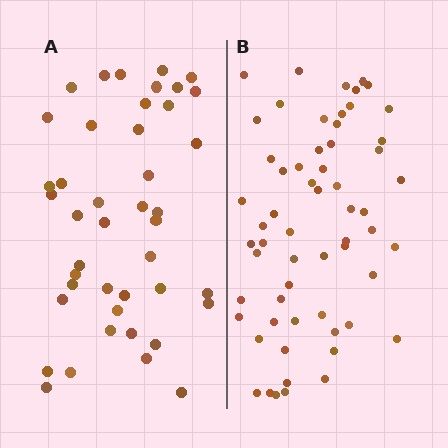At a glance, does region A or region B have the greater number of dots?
Region B (the right region) has more dots.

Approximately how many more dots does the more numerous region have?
Region B has approximately 15 more dots than region A.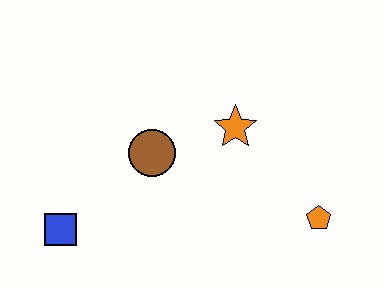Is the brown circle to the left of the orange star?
Yes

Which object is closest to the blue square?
The brown circle is closest to the blue square.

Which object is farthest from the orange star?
The blue square is farthest from the orange star.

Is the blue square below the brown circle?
Yes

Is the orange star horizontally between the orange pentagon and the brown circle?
Yes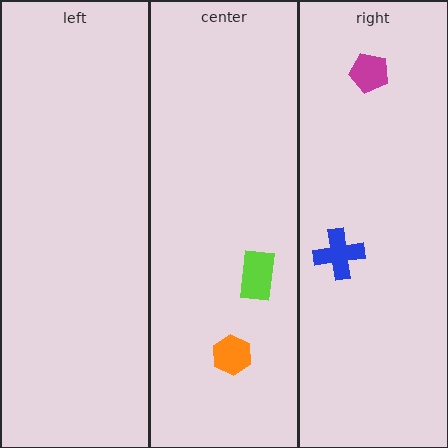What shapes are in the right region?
The blue cross, the magenta pentagon.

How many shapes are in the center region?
2.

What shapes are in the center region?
The lime rectangle, the orange hexagon.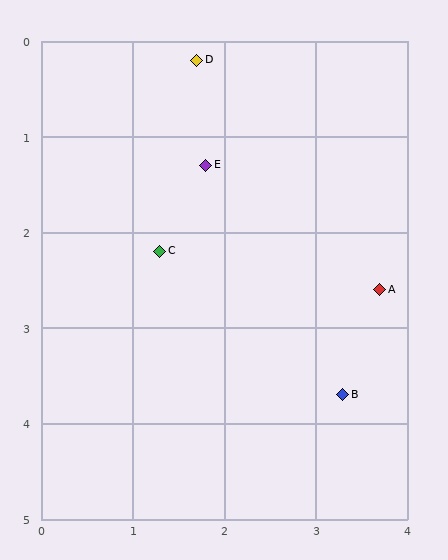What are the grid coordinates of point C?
Point C is at approximately (1.3, 2.2).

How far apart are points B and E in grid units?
Points B and E are about 2.8 grid units apart.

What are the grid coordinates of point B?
Point B is at approximately (3.3, 3.7).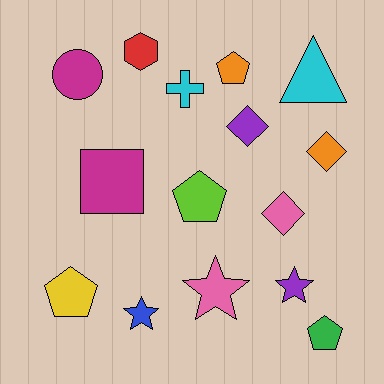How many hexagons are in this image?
There is 1 hexagon.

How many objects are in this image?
There are 15 objects.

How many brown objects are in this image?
There are no brown objects.